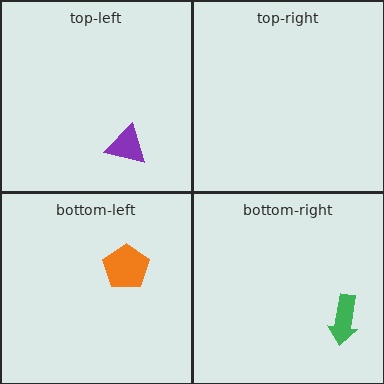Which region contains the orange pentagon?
The bottom-left region.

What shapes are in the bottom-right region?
The green arrow.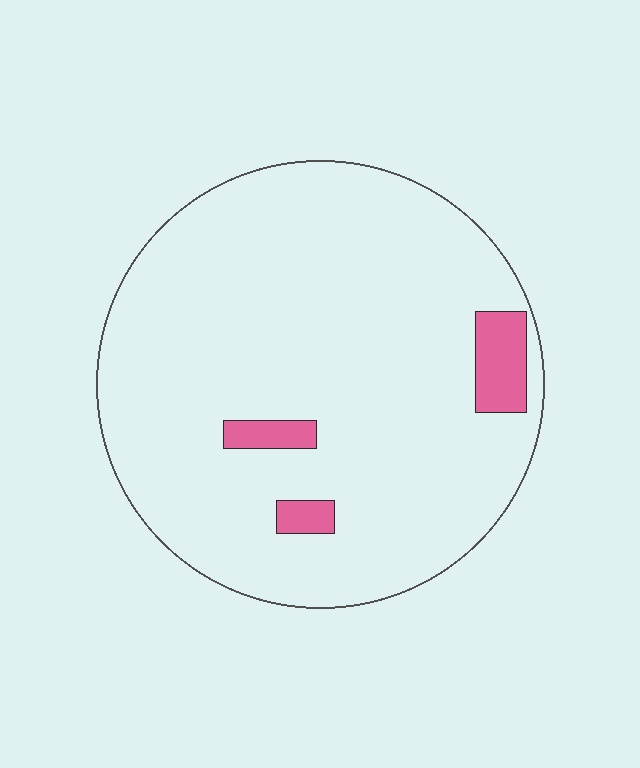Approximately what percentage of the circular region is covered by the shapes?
Approximately 5%.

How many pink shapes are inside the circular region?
3.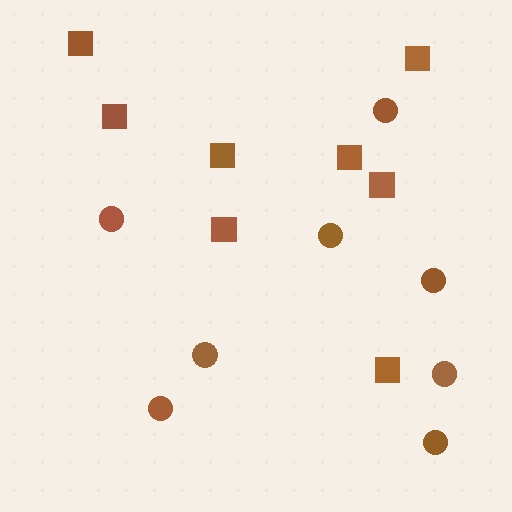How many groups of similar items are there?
There are 2 groups: one group of squares (8) and one group of circles (8).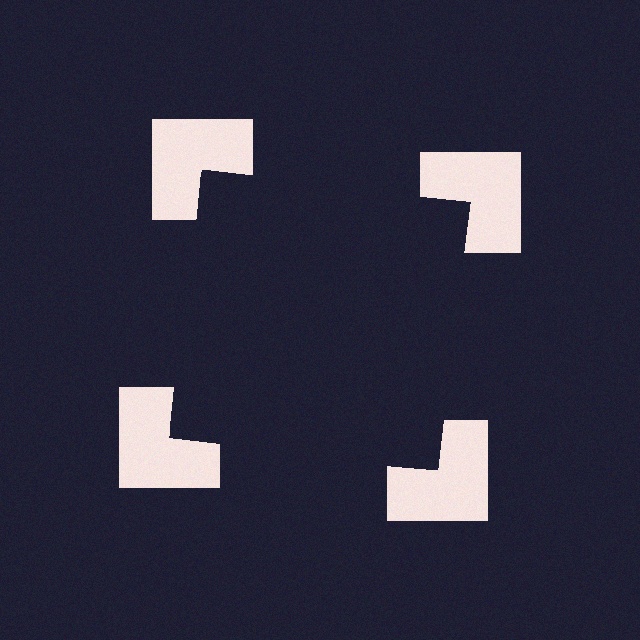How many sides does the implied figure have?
4 sides.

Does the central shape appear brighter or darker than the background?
It typically appears slightly darker than the background, even though no actual brightness change is drawn.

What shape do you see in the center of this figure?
An illusory square — its edges are inferred from the aligned wedge cuts in the notched squares, not physically drawn.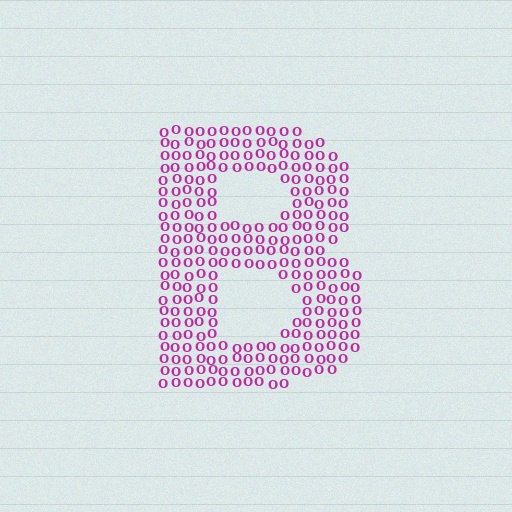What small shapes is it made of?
It is made of small letter O's.